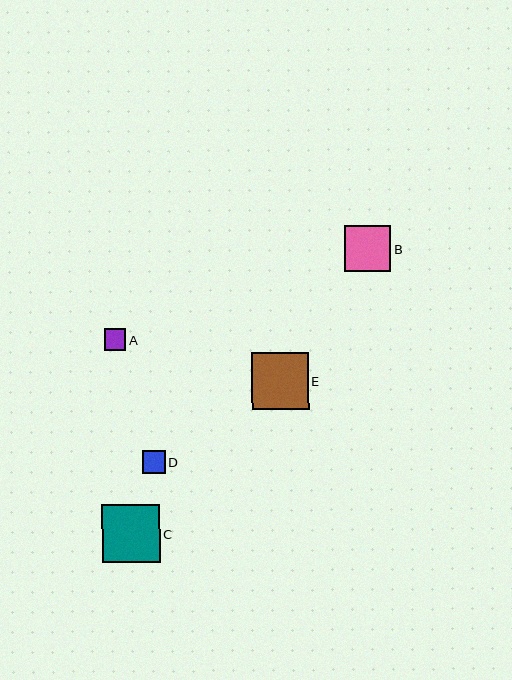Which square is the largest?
Square C is the largest with a size of approximately 58 pixels.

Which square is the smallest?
Square A is the smallest with a size of approximately 21 pixels.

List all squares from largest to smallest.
From largest to smallest: C, E, B, D, A.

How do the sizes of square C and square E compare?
Square C and square E are approximately the same size.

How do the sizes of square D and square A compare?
Square D and square A are approximately the same size.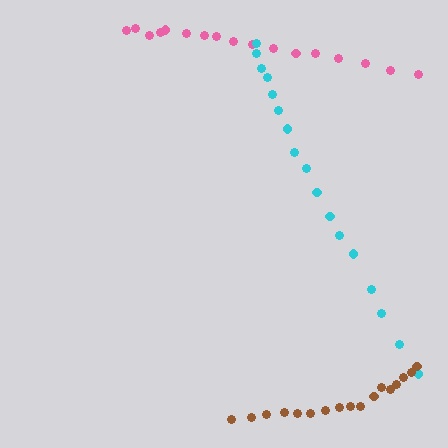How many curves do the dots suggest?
There are 3 distinct paths.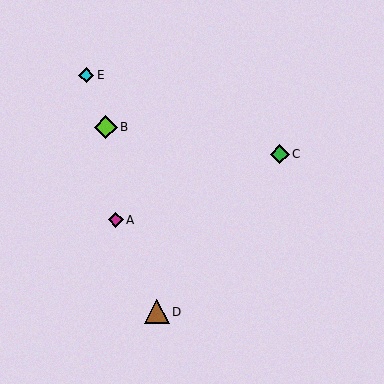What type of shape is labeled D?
Shape D is a brown triangle.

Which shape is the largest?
The brown triangle (labeled D) is the largest.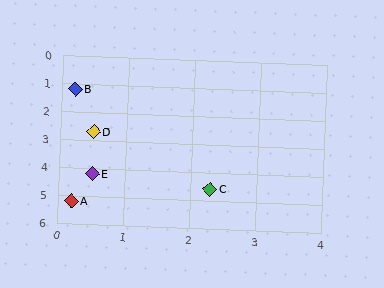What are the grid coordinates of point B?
Point B is at approximately (0.2, 1.2).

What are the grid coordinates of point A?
Point A is at approximately (0.2, 5.2).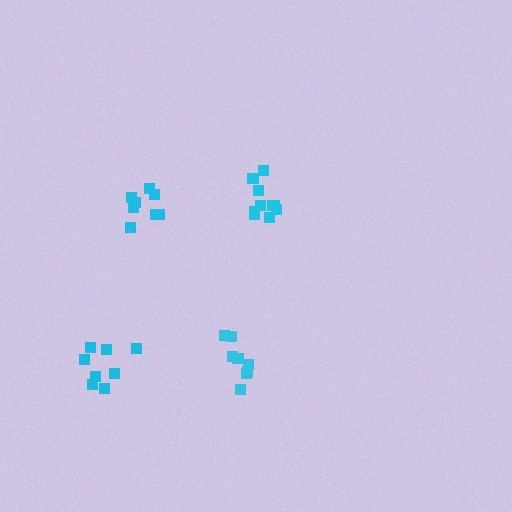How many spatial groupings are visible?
There are 4 spatial groupings.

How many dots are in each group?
Group 1: 8 dots, Group 2: 9 dots, Group 3: 8 dots, Group 4: 10 dots (35 total).